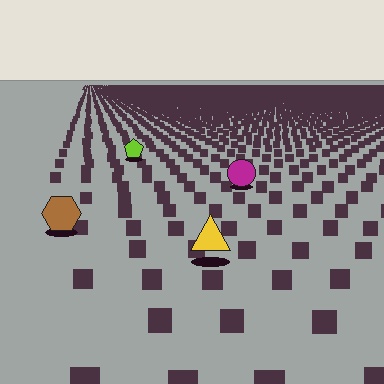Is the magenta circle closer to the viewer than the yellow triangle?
No. The yellow triangle is closer — you can tell from the texture gradient: the ground texture is coarser near it.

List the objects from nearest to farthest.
From nearest to farthest: the yellow triangle, the brown hexagon, the magenta circle, the lime pentagon.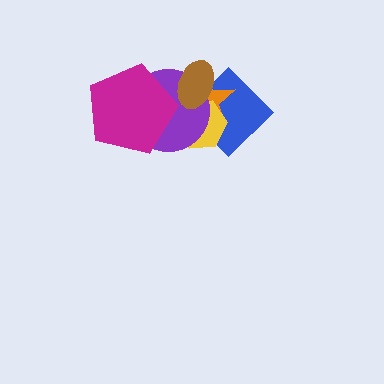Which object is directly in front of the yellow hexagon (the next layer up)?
The purple circle is directly in front of the yellow hexagon.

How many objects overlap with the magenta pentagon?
1 object overlaps with the magenta pentagon.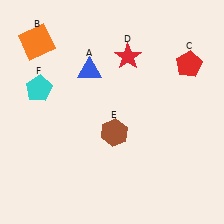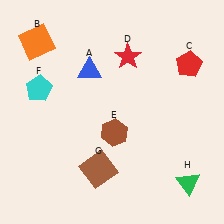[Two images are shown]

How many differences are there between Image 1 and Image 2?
There are 2 differences between the two images.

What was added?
A brown square (G), a green triangle (H) were added in Image 2.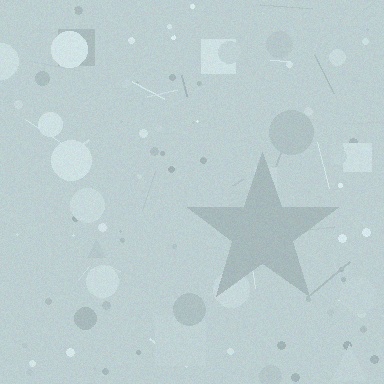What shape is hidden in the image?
A star is hidden in the image.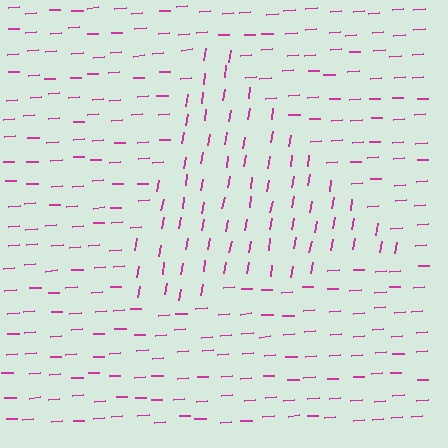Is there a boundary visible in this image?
Yes, there is a texture boundary formed by a change in line orientation.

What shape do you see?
I see a triangle.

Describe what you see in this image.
The image is filled with small magenta line segments. A triangle region in the image has lines oriented differently from the surrounding lines, creating a visible texture boundary.